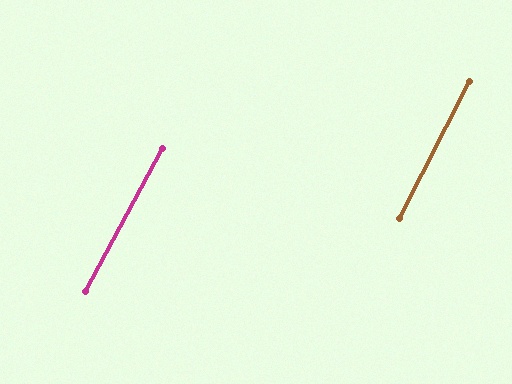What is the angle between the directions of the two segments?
Approximately 2 degrees.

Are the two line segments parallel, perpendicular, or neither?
Parallel — their directions differ by only 1.6°.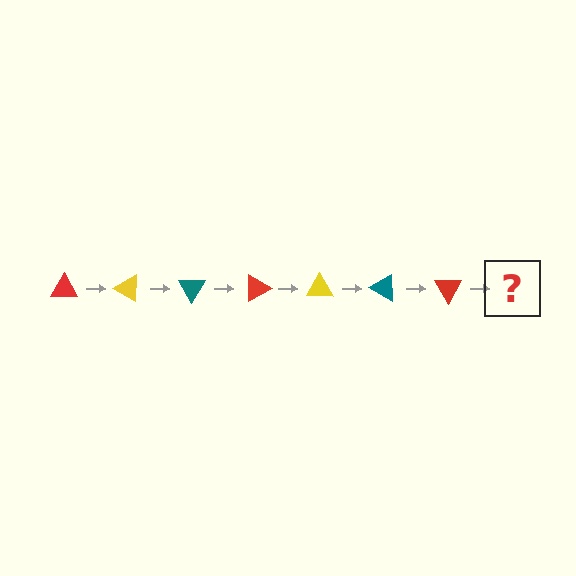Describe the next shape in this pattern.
It should be a yellow triangle, rotated 210 degrees from the start.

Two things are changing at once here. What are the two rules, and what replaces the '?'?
The two rules are that it rotates 30 degrees each step and the color cycles through red, yellow, and teal. The '?' should be a yellow triangle, rotated 210 degrees from the start.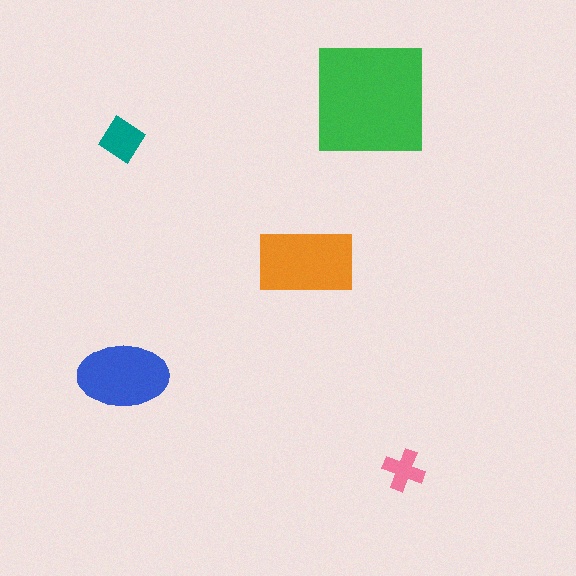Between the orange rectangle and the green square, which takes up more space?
The green square.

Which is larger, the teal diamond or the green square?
The green square.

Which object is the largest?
The green square.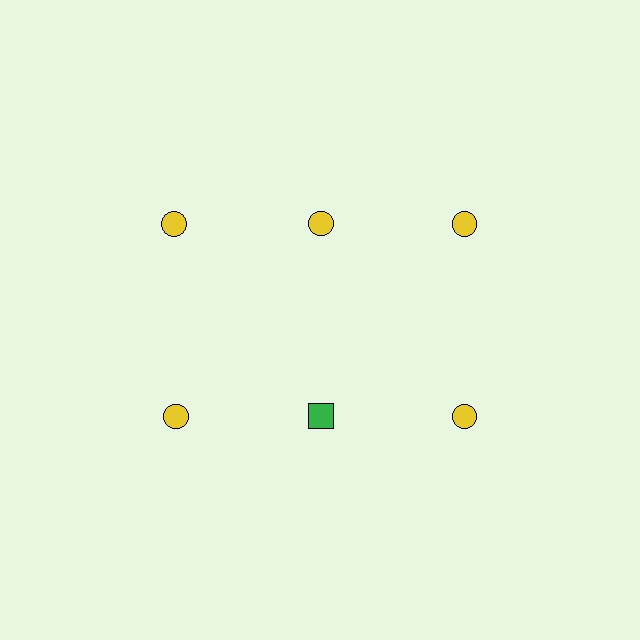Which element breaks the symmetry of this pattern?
The green square in the second row, second from left column breaks the symmetry. All other shapes are yellow circles.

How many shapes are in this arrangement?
There are 6 shapes arranged in a grid pattern.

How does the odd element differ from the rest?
It differs in both color (green instead of yellow) and shape (square instead of circle).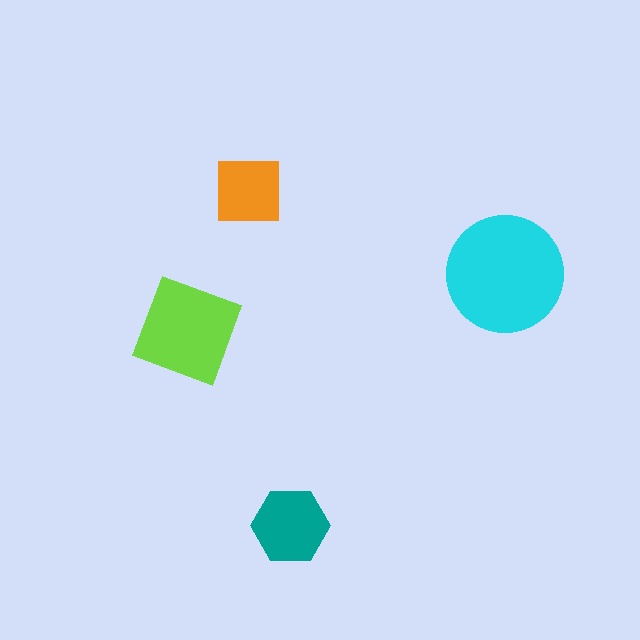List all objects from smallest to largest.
The orange square, the teal hexagon, the lime diamond, the cyan circle.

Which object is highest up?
The orange square is topmost.